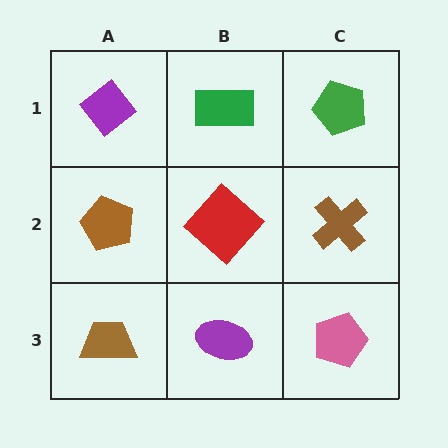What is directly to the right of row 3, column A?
A purple ellipse.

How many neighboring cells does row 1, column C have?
2.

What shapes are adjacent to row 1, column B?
A red diamond (row 2, column B), a purple diamond (row 1, column A), a green pentagon (row 1, column C).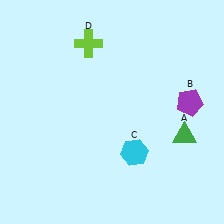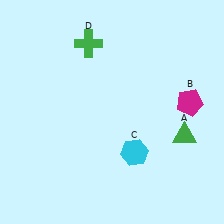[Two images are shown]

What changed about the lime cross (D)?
In Image 1, D is lime. In Image 2, it changed to green.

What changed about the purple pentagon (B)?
In Image 1, B is purple. In Image 2, it changed to magenta.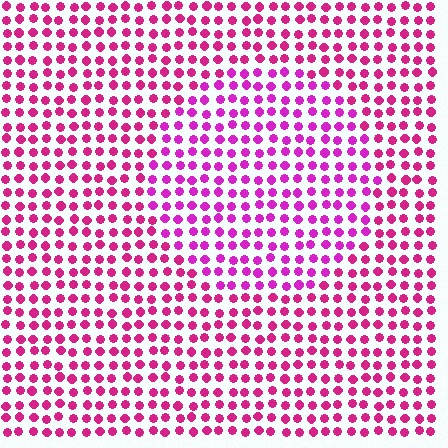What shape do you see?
I see a circle.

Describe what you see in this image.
The image is filled with small magenta elements in a uniform arrangement. A circle-shaped region is visible where the elements are tinted to a slightly different hue, forming a subtle color boundary.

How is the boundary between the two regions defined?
The boundary is defined purely by a slight shift in hue (about 22 degrees). Spacing, size, and orientation are identical on both sides.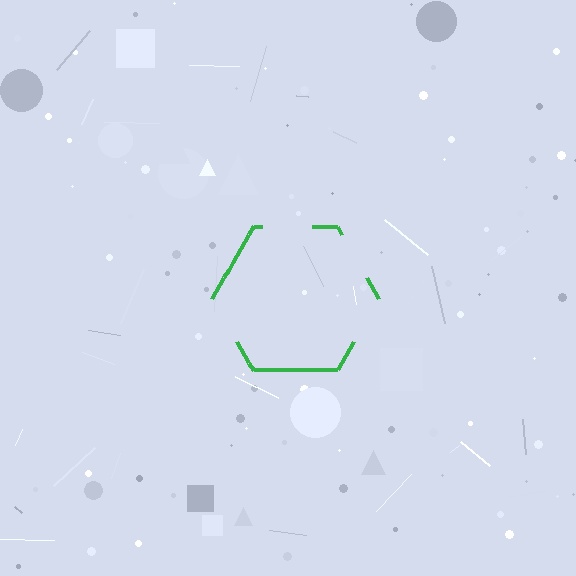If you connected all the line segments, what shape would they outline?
They would outline a hexagon.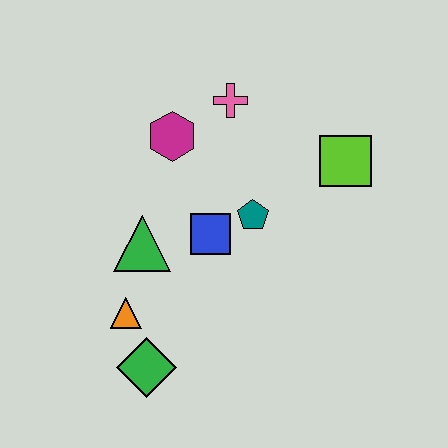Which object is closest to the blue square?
The teal pentagon is closest to the blue square.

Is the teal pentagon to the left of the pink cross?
No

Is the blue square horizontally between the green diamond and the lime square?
Yes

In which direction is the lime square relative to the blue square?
The lime square is to the right of the blue square.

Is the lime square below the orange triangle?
No